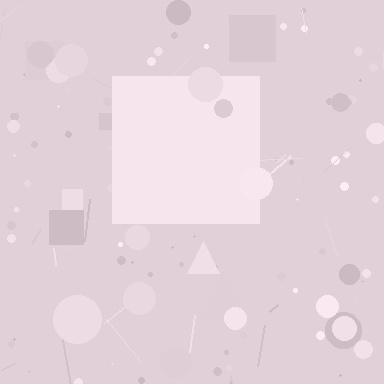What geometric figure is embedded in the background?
A square is embedded in the background.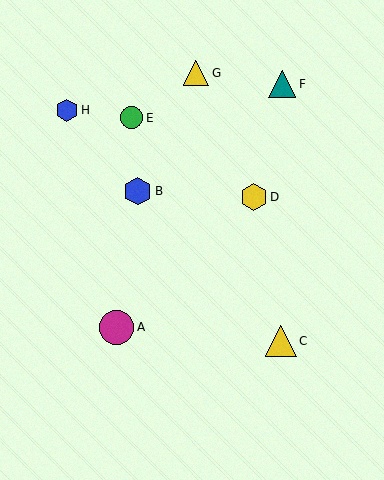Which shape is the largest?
The magenta circle (labeled A) is the largest.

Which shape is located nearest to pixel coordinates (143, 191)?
The blue hexagon (labeled B) at (138, 191) is nearest to that location.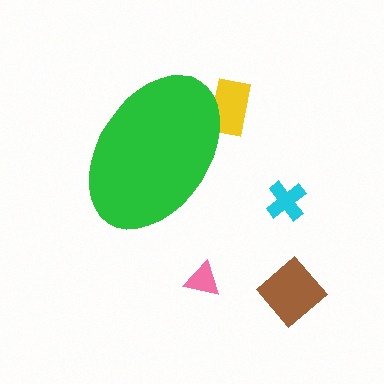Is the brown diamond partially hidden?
No, the brown diamond is fully visible.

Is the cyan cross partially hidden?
No, the cyan cross is fully visible.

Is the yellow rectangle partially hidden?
Yes, the yellow rectangle is partially hidden behind the green ellipse.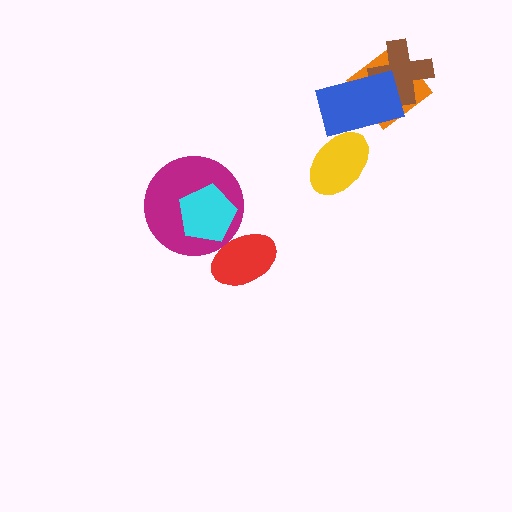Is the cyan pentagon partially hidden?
Yes, it is partially covered by another shape.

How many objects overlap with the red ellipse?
2 objects overlap with the red ellipse.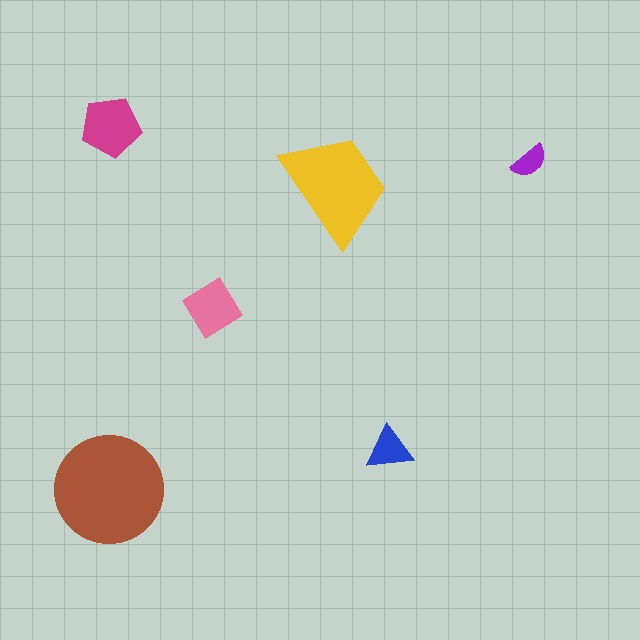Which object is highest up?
The magenta pentagon is topmost.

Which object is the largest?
The brown circle.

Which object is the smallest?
The purple semicircle.